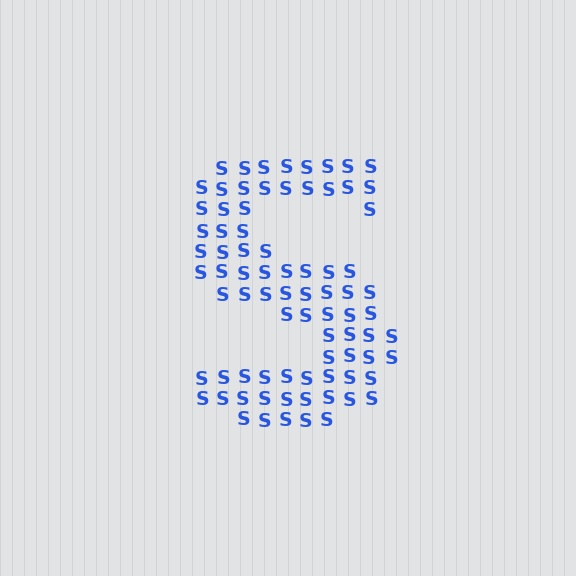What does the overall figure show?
The overall figure shows the letter S.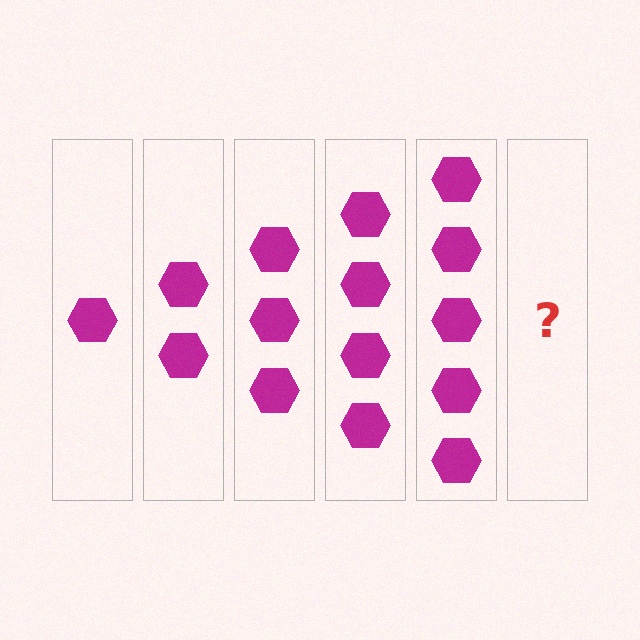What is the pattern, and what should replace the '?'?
The pattern is that each step adds one more hexagon. The '?' should be 6 hexagons.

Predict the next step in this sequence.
The next step is 6 hexagons.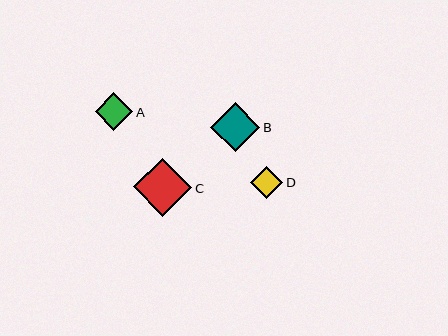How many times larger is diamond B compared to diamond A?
Diamond B is approximately 1.3 times the size of diamond A.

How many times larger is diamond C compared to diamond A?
Diamond C is approximately 1.5 times the size of diamond A.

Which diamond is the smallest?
Diamond D is the smallest with a size of approximately 32 pixels.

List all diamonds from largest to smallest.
From largest to smallest: C, B, A, D.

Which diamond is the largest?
Diamond C is the largest with a size of approximately 58 pixels.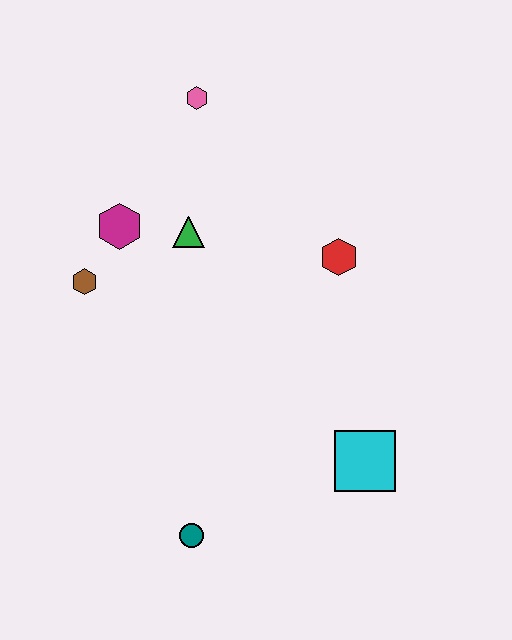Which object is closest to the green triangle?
The magenta hexagon is closest to the green triangle.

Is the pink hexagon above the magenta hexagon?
Yes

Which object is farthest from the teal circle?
The pink hexagon is farthest from the teal circle.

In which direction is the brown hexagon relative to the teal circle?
The brown hexagon is above the teal circle.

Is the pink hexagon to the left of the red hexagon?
Yes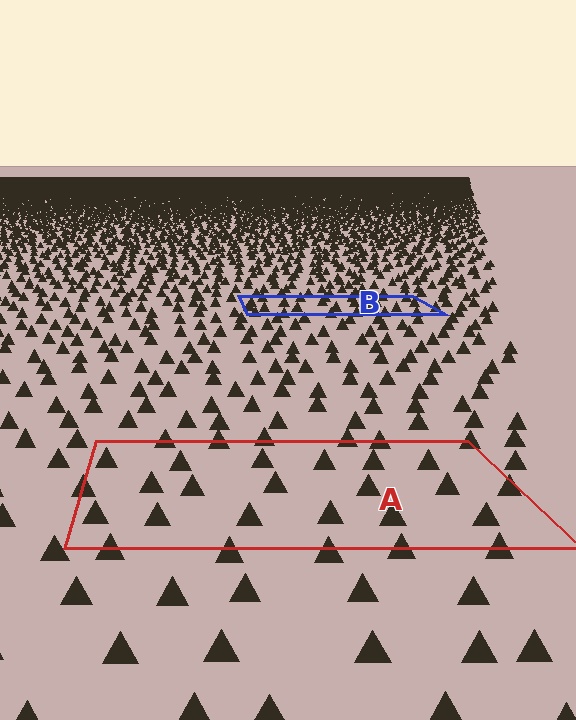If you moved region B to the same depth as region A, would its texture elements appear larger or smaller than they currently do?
They would appear larger. At a closer depth, the same texture elements are projected at a bigger on-screen size.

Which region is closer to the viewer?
Region A is closer. The texture elements there are larger and more spread out.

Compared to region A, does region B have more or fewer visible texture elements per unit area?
Region B has more texture elements per unit area — they are packed more densely because it is farther away.